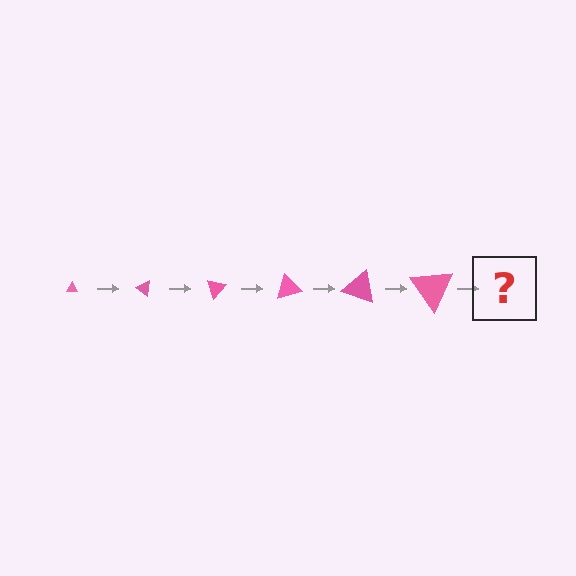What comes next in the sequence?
The next element should be a triangle, larger than the previous one and rotated 210 degrees from the start.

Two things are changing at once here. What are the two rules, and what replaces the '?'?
The two rules are that the triangle grows larger each step and it rotates 35 degrees each step. The '?' should be a triangle, larger than the previous one and rotated 210 degrees from the start.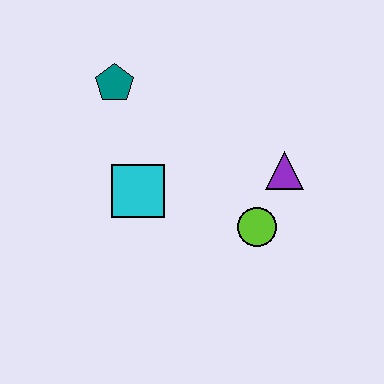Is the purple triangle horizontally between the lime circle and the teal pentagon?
No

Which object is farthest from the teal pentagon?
The lime circle is farthest from the teal pentagon.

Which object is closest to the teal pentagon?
The cyan square is closest to the teal pentagon.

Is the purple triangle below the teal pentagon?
Yes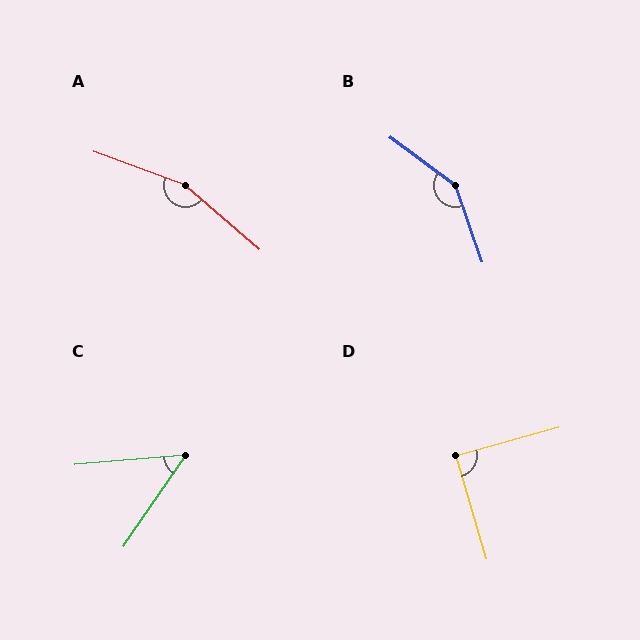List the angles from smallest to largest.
C (51°), D (89°), B (146°), A (159°).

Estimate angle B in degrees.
Approximately 146 degrees.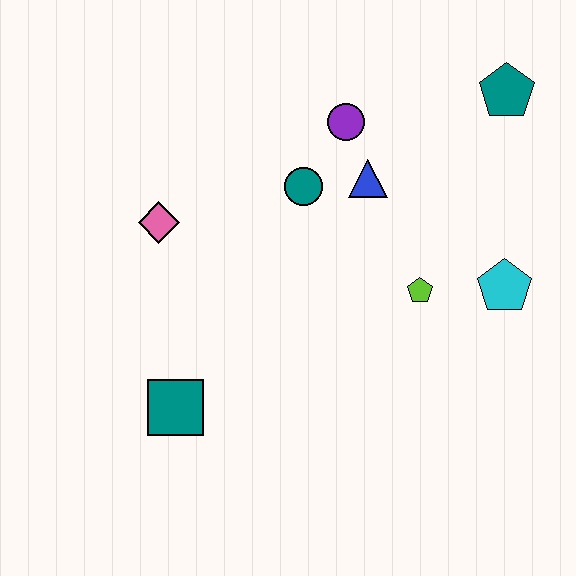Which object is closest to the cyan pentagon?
The lime pentagon is closest to the cyan pentagon.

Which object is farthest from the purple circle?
The teal square is farthest from the purple circle.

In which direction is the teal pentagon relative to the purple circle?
The teal pentagon is to the right of the purple circle.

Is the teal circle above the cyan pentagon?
Yes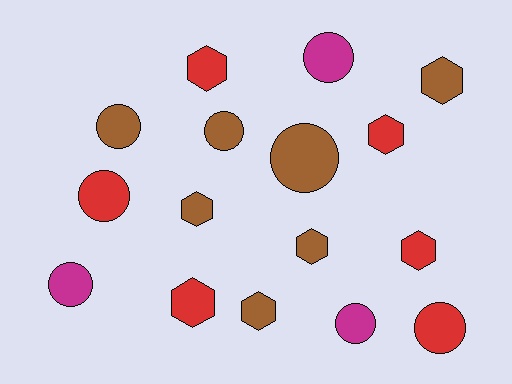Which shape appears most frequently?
Hexagon, with 8 objects.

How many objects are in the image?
There are 16 objects.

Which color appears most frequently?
Brown, with 7 objects.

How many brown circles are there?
There are 3 brown circles.